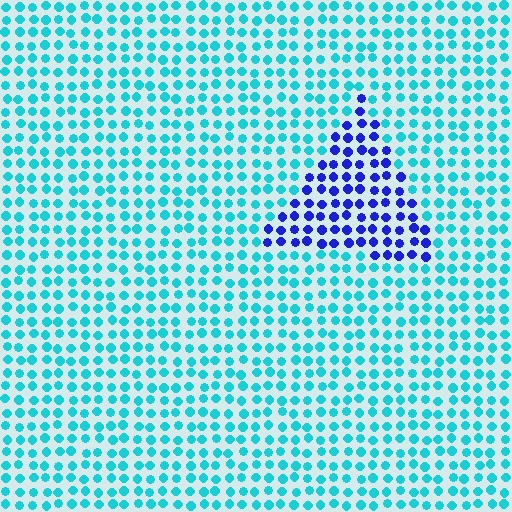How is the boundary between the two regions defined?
The boundary is defined purely by a slight shift in hue (about 57 degrees). Spacing, size, and orientation are identical on both sides.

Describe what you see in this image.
The image is filled with small cyan elements in a uniform arrangement. A triangle-shaped region is visible where the elements are tinted to a slightly different hue, forming a subtle color boundary.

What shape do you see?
I see a triangle.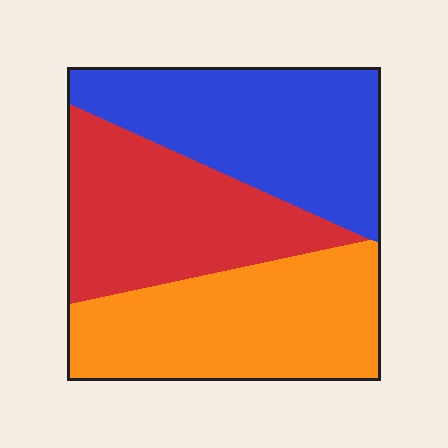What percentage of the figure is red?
Red takes up between a sixth and a third of the figure.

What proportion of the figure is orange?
Orange covers about 35% of the figure.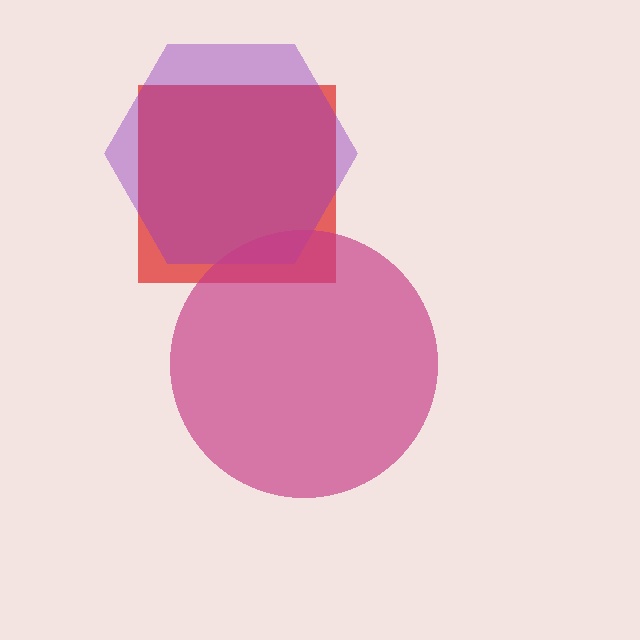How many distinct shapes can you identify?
There are 3 distinct shapes: a red square, a purple hexagon, a magenta circle.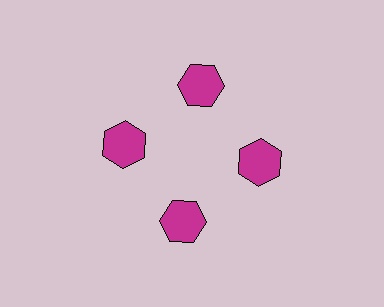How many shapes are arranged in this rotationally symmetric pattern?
There are 4 shapes, arranged in 4 groups of 1.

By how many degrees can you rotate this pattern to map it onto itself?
The pattern maps onto itself every 90 degrees of rotation.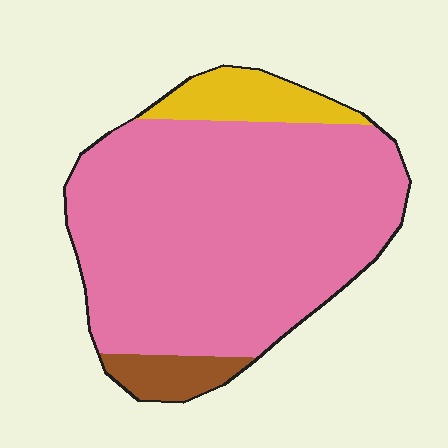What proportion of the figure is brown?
Brown takes up about one tenth (1/10) of the figure.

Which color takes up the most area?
Pink, at roughly 85%.